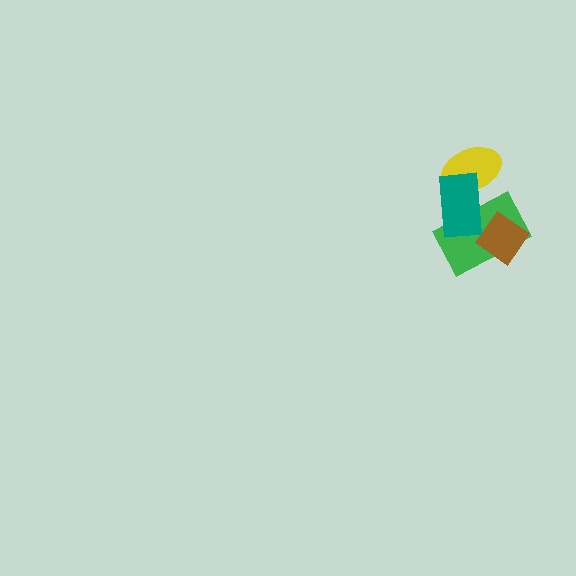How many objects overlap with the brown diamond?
1 object overlaps with the brown diamond.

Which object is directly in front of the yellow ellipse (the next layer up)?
The green rectangle is directly in front of the yellow ellipse.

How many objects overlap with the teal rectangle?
2 objects overlap with the teal rectangle.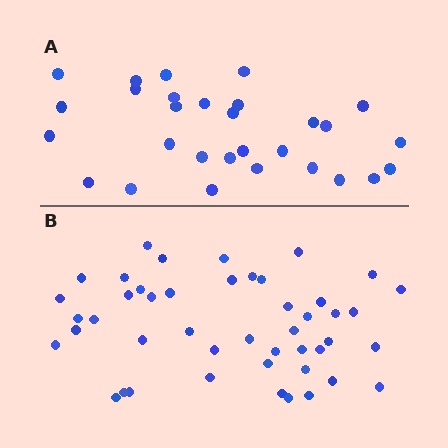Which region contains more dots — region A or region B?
Region B (the bottom region) has more dots.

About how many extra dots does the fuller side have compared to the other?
Region B has approximately 15 more dots than region A.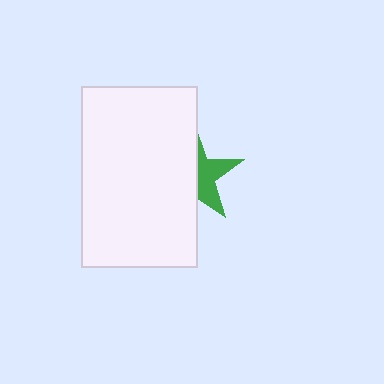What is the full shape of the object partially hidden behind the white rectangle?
The partially hidden object is a green star.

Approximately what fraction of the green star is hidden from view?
Roughly 57% of the green star is hidden behind the white rectangle.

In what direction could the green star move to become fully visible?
The green star could move right. That would shift it out from behind the white rectangle entirely.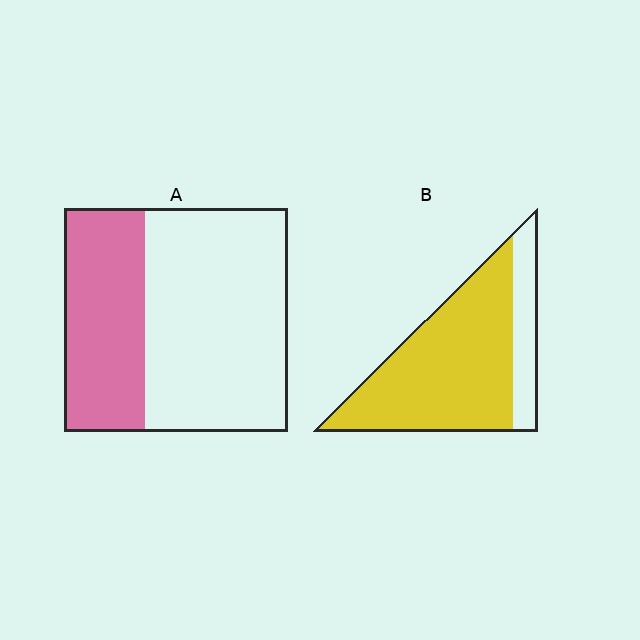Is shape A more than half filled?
No.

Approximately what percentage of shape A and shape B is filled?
A is approximately 35% and B is approximately 80%.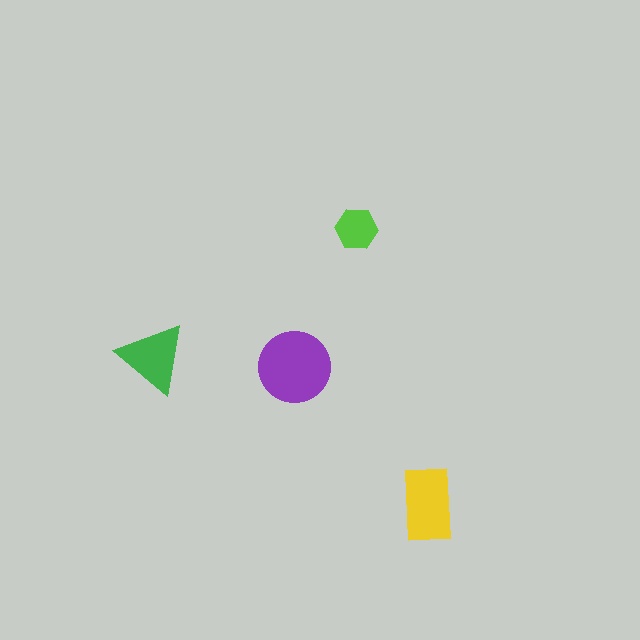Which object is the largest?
The purple circle.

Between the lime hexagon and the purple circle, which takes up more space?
The purple circle.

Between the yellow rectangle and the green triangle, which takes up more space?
The yellow rectangle.